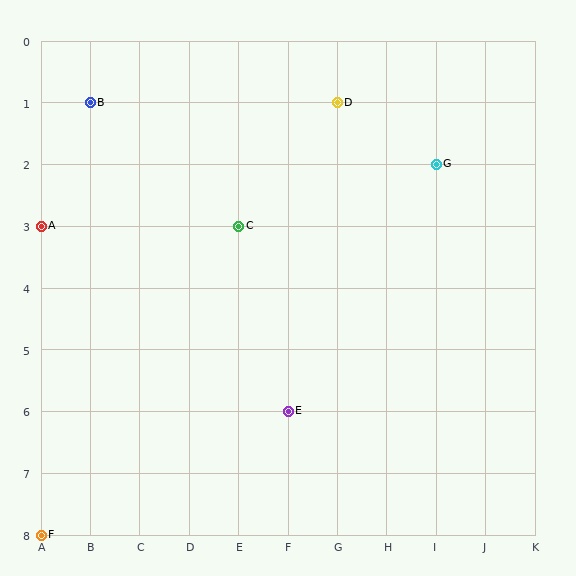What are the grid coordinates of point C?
Point C is at grid coordinates (E, 3).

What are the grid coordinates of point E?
Point E is at grid coordinates (F, 6).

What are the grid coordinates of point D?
Point D is at grid coordinates (G, 1).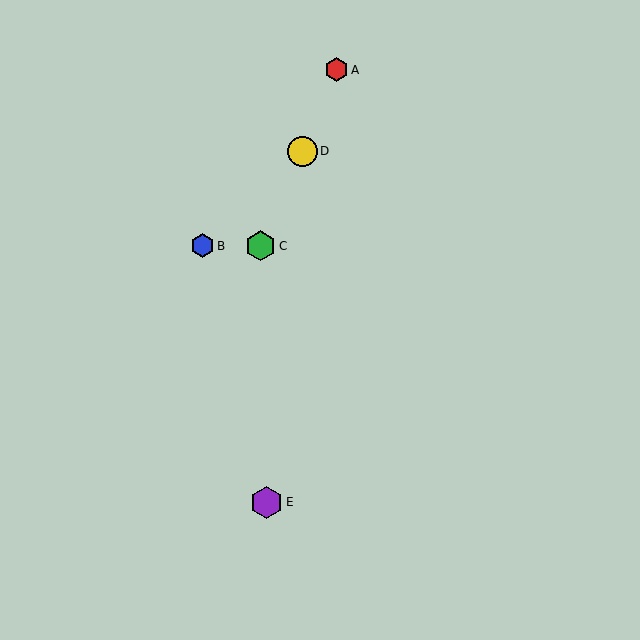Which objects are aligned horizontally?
Objects B, C are aligned horizontally.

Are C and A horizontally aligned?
No, C is at y≈246 and A is at y≈70.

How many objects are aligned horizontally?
2 objects (B, C) are aligned horizontally.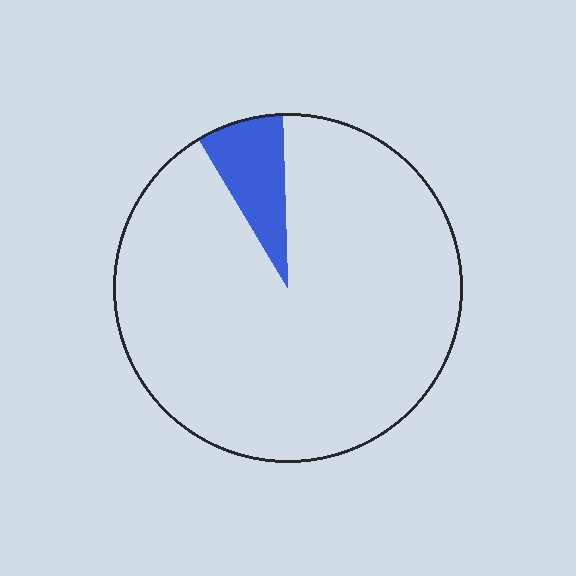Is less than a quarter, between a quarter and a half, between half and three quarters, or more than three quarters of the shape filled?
Less than a quarter.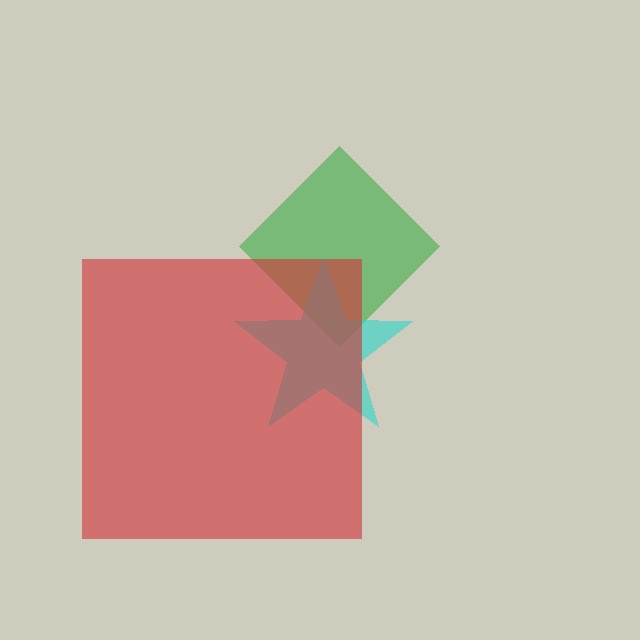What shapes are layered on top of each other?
The layered shapes are: a green diamond, a cyan star, a red square.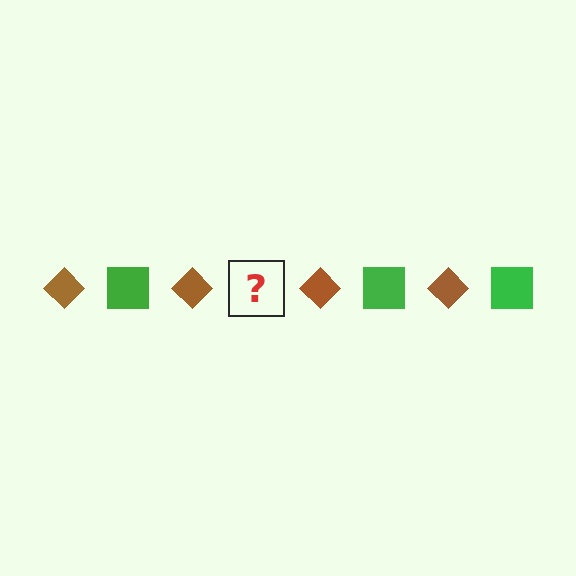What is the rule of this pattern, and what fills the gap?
The rule is that the pattern alternates between brown diamond and green square. The gap should be filled with a green square.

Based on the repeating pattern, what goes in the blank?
The blank should be a green square.